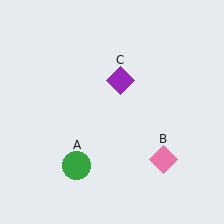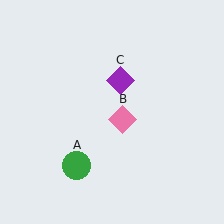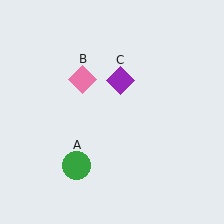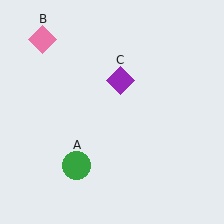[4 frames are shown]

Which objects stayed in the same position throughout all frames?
Green circle (object A) and purple diamond (object C) remained stationary.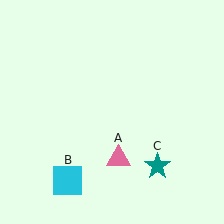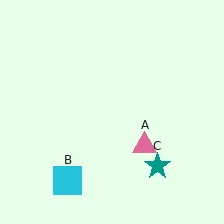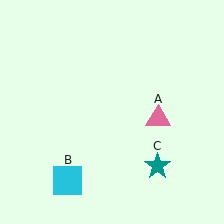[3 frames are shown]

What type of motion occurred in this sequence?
The pink triangle (object A) rotated counterclockwise around the center of the scene.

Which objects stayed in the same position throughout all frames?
Cyan square (object B) and teal star (object C) remained stationary.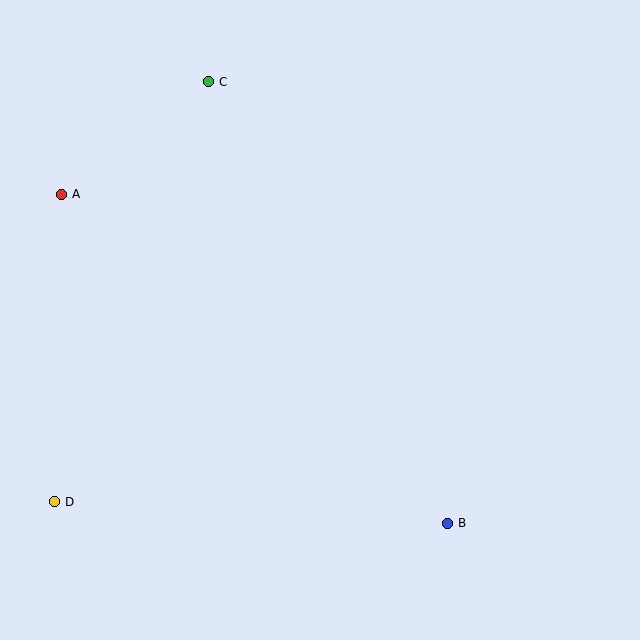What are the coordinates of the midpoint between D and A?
The midpoint between D and A is at (58, 348).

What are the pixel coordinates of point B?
Point B is at (448, 523).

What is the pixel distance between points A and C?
The distance between A and C is 185 pixels.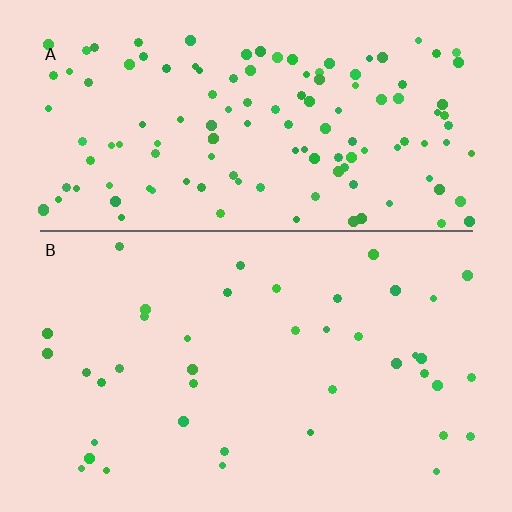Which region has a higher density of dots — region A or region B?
A (the top).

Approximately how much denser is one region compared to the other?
Approximately 3.2× — region A over region B.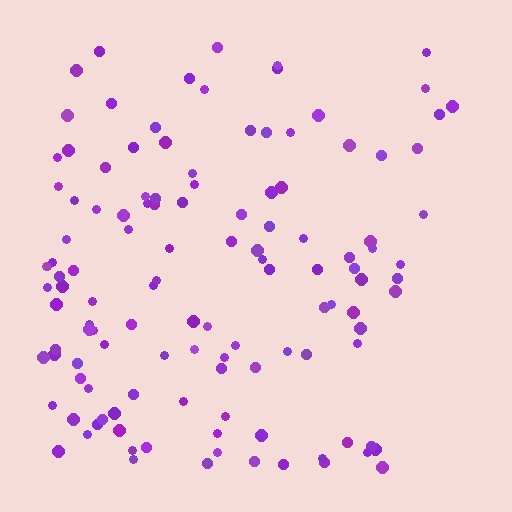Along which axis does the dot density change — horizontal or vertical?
Horizontal.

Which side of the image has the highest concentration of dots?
The left.